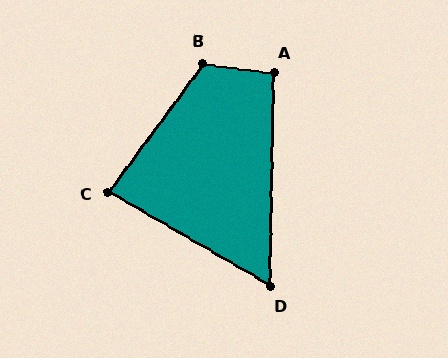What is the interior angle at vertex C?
Approximately 83 degrees (acute).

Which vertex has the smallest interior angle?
D, at approximately 61 degrees.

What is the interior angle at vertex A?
Approximately 97 degrees (obtuse).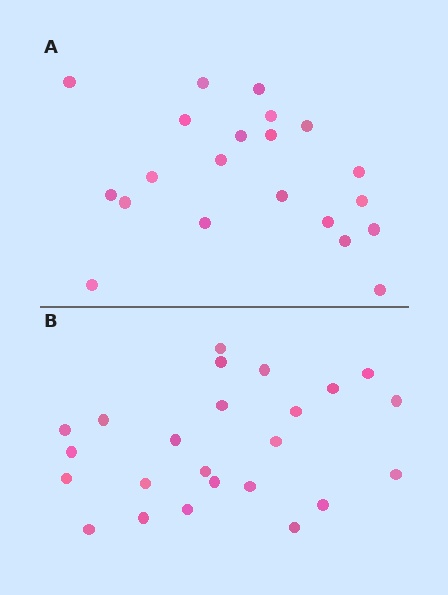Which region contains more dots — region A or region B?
Region B (the bottom region) has more dots.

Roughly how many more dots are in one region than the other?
Region B has just a few more — roughly 2 or 3 more dots than region A.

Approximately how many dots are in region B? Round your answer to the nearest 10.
About 20 dots. (The exact count is 24, which rounds to 20.)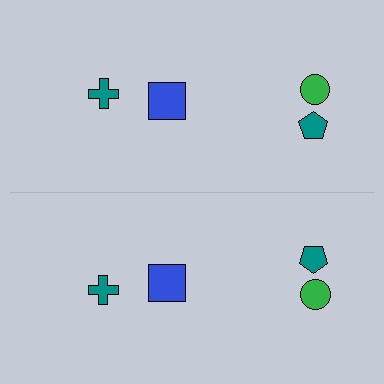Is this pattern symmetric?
Yes, this pattern has bilateral (reflection) symmetry.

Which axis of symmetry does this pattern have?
The pattern has a horizontal axis of symmetry running through the center of the image.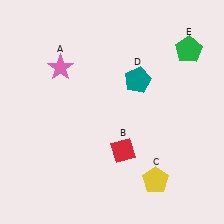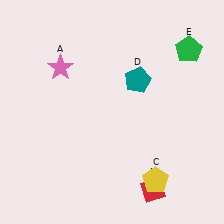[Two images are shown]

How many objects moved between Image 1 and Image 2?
1 object moved between the two images.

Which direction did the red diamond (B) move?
The red diamond (B) moved down.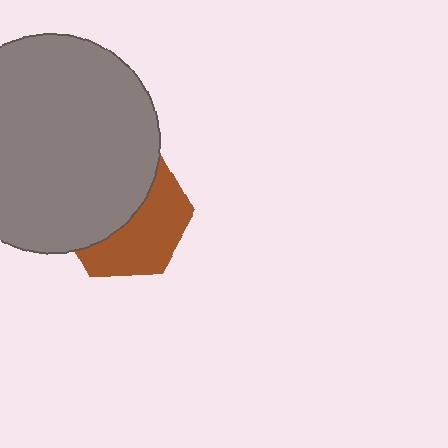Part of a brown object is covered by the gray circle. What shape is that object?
It is a hexagon.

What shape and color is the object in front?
The object in front is a gray circle.